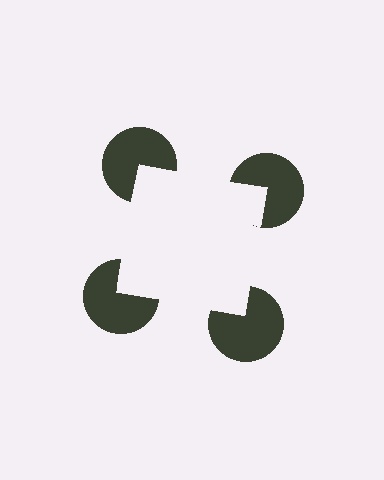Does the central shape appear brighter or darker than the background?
It typically appears slightly brighter than the background, even though no actual brightness change is drawn.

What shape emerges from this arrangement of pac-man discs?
An illusory square — its edges are inferred from the aligned wedge cuts in the pac-man discs, not physically drawn.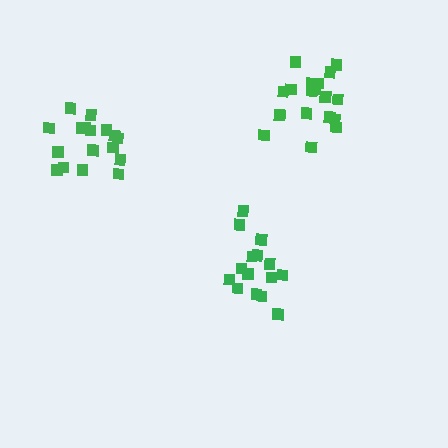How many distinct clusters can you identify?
There are 3 distinct clusters.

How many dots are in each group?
Group 1: 15 dots, Group 2: 19 dots, Group 3: 17 dots (51 total).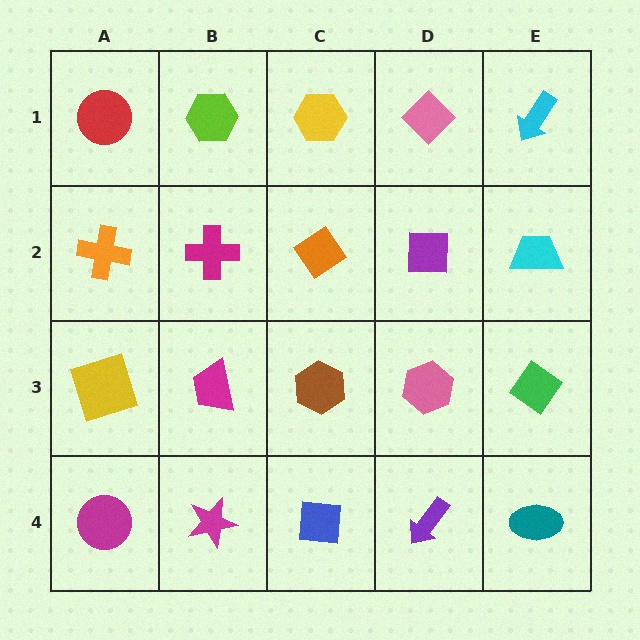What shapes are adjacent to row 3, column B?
A magenta cross (row 2, column B), a magenta star (row 4, column B), a yellow square (row 3, column A), a brown hexagon (row 3, column C).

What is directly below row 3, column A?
A magenta circle.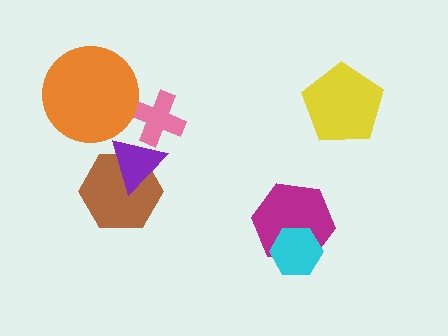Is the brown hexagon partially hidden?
Yes, it is partially covered by another shape.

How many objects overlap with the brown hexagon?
1 object overlaps with the brown hexagon.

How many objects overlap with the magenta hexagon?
1 object overlaps with the magenta hexagon.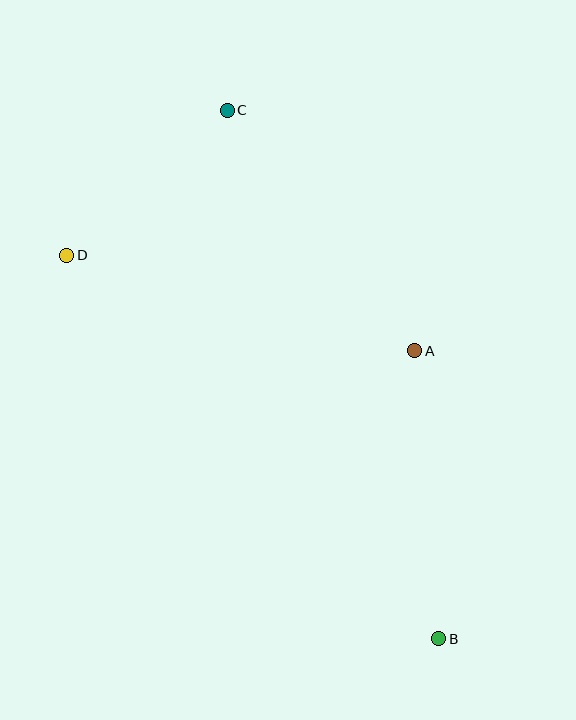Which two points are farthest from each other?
Points B and C are farthest from each other.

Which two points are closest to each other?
Points C and D are closest to each other.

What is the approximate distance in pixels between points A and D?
The distance between A and D is approximately 361 pixels.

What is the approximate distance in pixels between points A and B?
The distance between A and B is approximately 289 pixels.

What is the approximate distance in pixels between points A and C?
The distance between A and C is approximately 305 pixels.